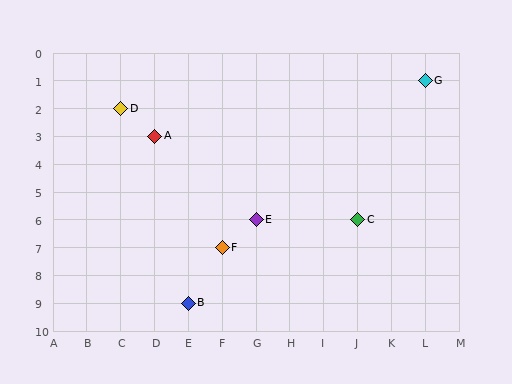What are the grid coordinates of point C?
Point C is at grid coordinates (J, 6).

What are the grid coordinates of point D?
Point D is at grid coordinates (C, 2).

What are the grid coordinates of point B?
Point B is at grid coordinates (E, 9).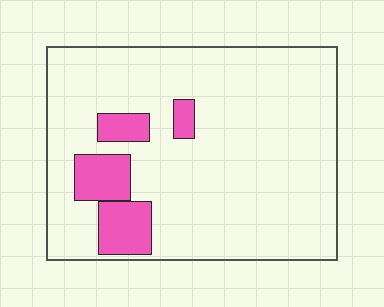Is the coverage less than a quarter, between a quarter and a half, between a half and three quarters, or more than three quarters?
Less than a quarter.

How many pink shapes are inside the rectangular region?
4.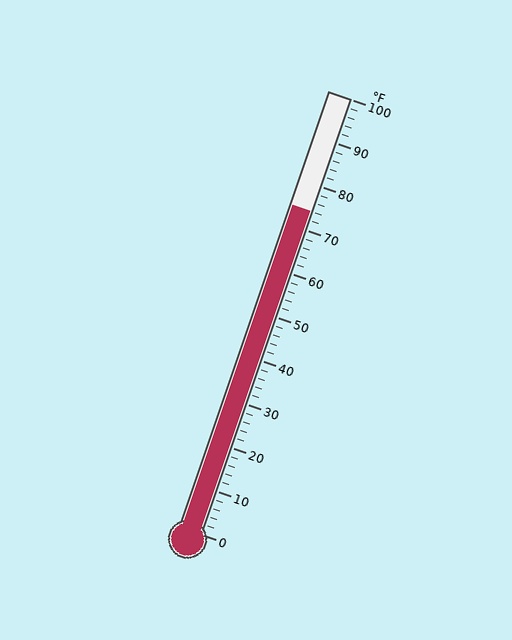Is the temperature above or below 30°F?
The temperature is above 30°F.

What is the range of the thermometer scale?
The thermometer scale ranges from 0°F to 100°F.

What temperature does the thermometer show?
The thermometer shows approximately 74°F.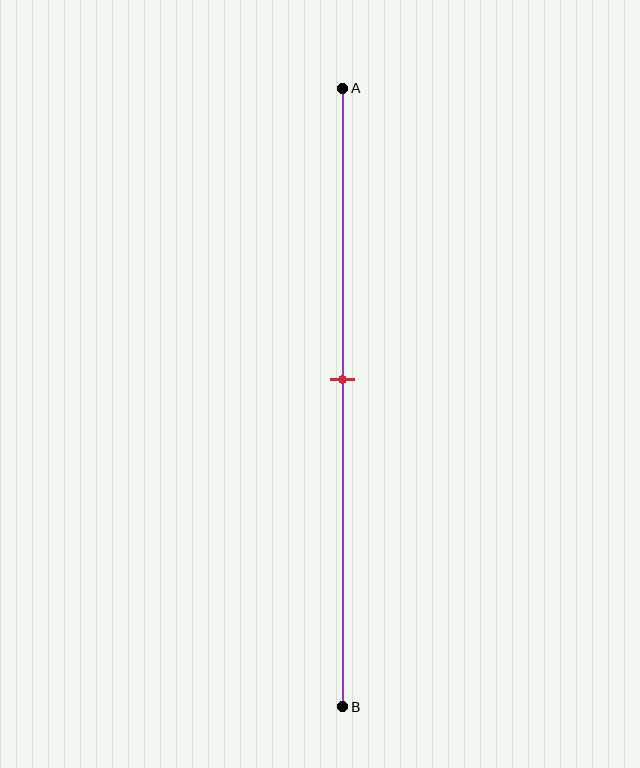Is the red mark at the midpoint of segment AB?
Yes, the mark is approximately at the midpoint.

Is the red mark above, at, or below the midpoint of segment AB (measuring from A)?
The red mark is approximately at the midpoint of segment AB.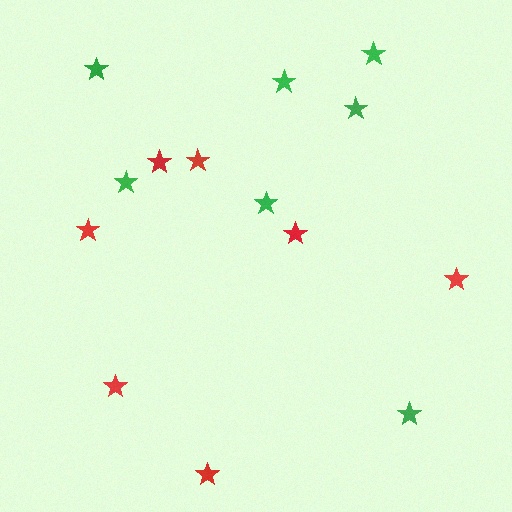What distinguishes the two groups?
There are 2 groups: one group of green stars (7) and one group of red stars (7).